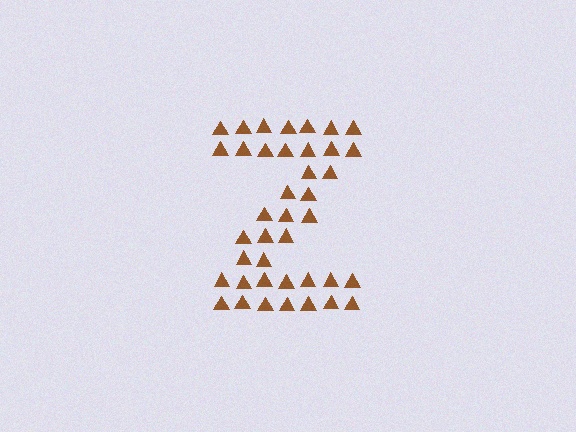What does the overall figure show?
The overall figure shows the letter Z.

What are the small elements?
The small elements are triangles.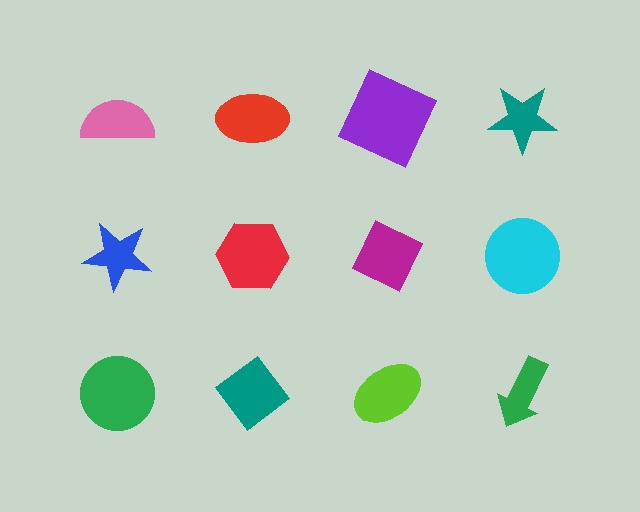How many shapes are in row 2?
4 shapes.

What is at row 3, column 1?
A green circle.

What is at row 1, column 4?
A teal star.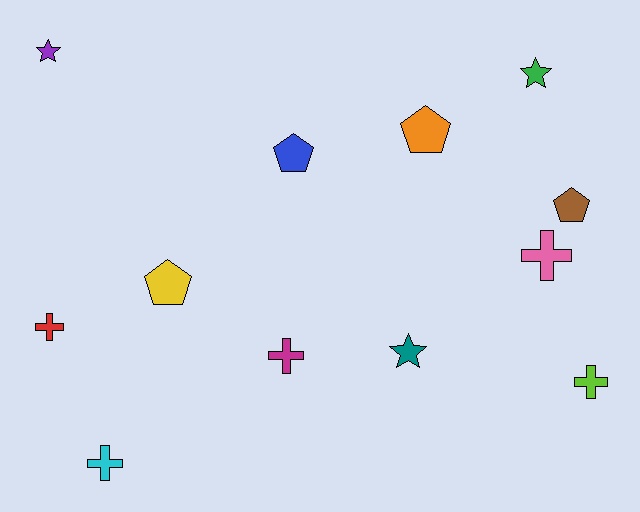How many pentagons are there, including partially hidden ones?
There are 4 pentagons.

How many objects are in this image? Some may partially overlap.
There are 12 objects.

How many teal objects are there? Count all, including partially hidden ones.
There is 1 teal object.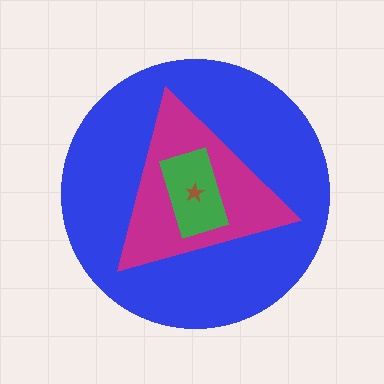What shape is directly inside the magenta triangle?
The green rectangle.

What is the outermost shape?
The blue circle.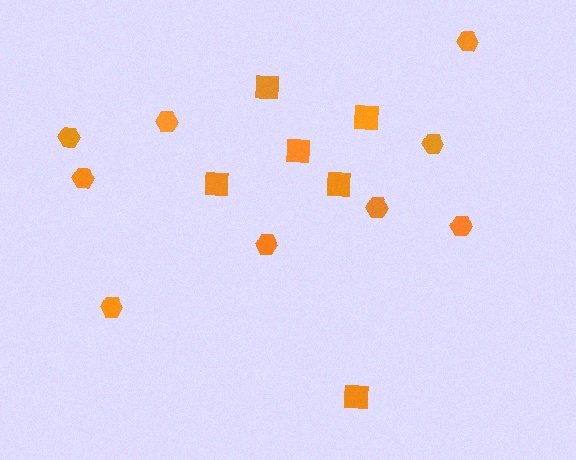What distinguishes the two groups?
There are 2 groups: one group of hexagons (9) and one group of squares (6).